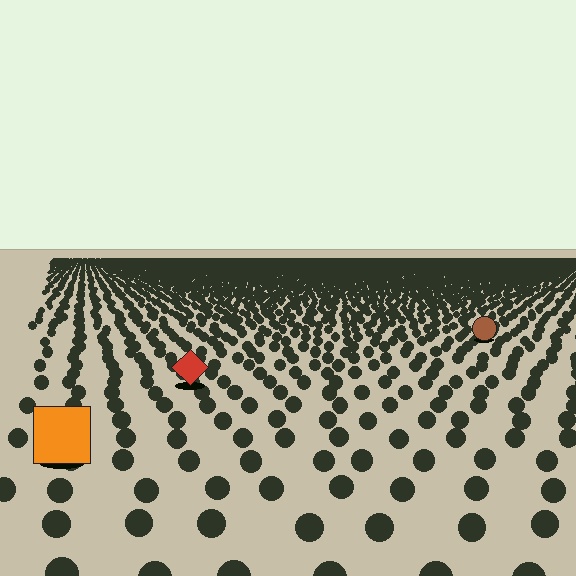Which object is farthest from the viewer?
The brown circle is farthest from the viewer. It appears smaller and the ground texture around it is denser.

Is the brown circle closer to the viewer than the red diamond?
No. The red diamond is closer — you can tell from the texture gradient: the ground texture is coarser near it.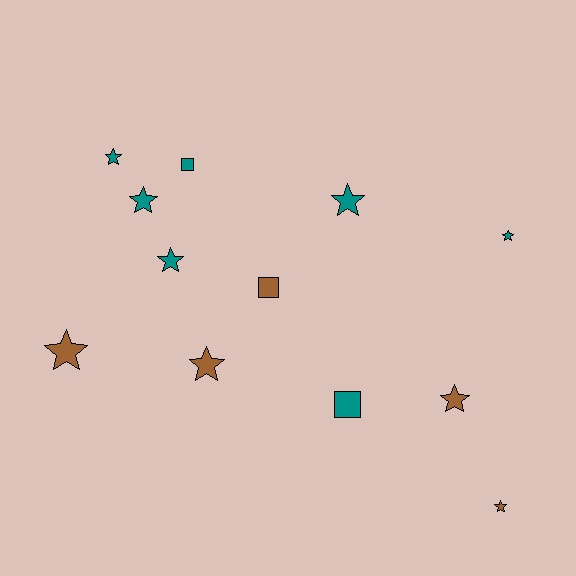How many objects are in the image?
There are 12 objects.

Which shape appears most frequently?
Star, with 9 objects.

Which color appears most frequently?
Teal, with 7 objects.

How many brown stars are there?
There are 4 brown stars.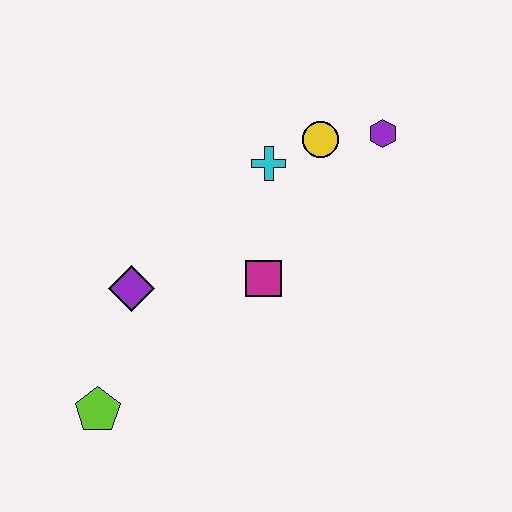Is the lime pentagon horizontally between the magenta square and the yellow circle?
No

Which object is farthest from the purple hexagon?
The lime pentagon is farthest from the purple hexagon.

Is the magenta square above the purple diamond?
Yes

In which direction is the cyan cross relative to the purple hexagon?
The cyan cross is to the left of the purple hexagon.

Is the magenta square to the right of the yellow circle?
No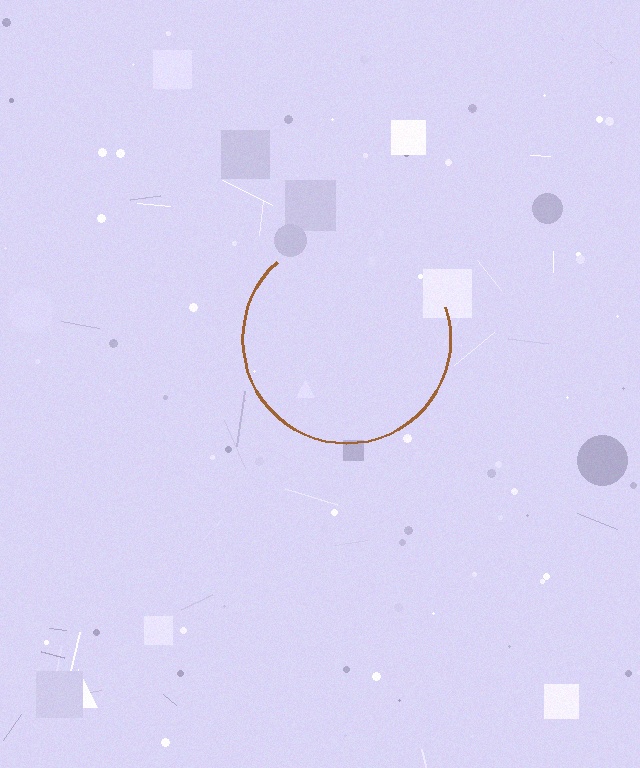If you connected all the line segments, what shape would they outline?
They would outline a circle.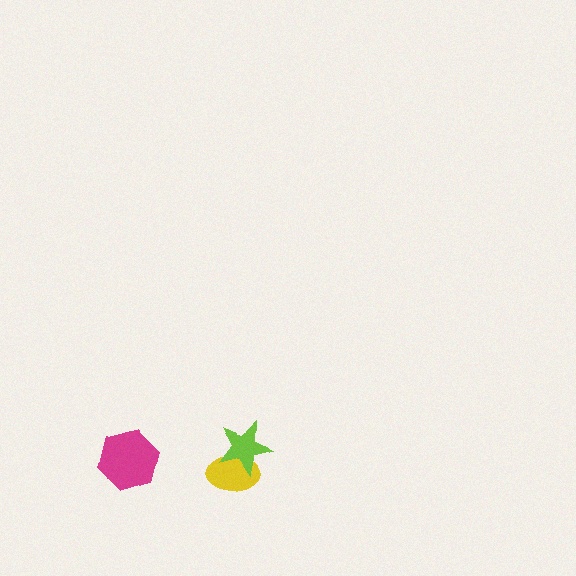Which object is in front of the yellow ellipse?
The lime star is in front of the yellow ellipse.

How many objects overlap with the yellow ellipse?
1 object overlaps with the yellow ellipse.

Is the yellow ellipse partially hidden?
Yes, it is partially covered by another shape.